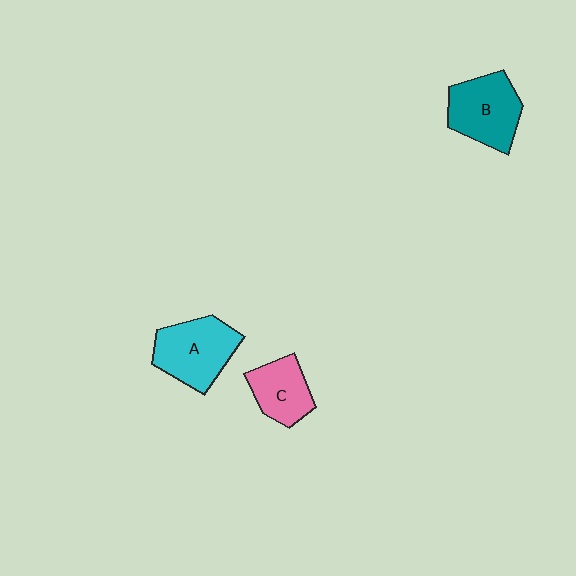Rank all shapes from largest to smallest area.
From largest to smallest: A (cyan), B (teal), C (pink).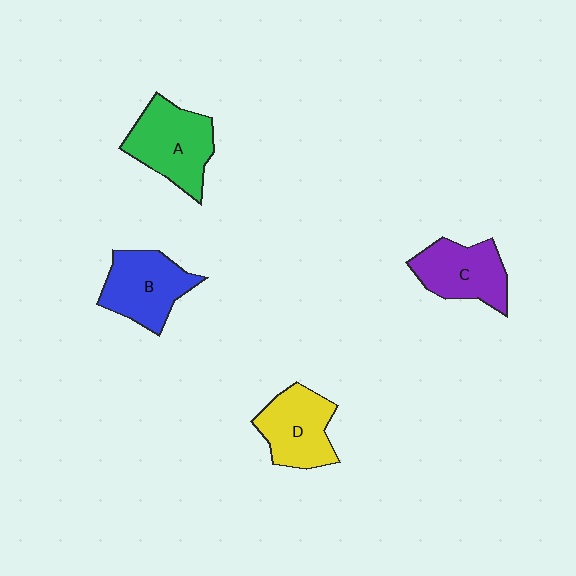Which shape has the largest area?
Shape A (green).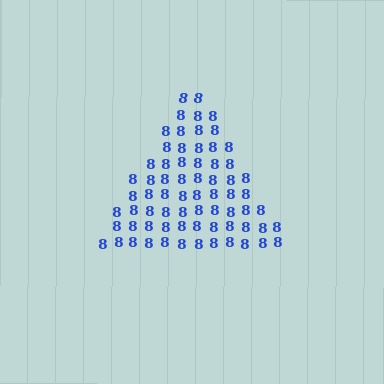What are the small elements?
The small elements are digit 8's.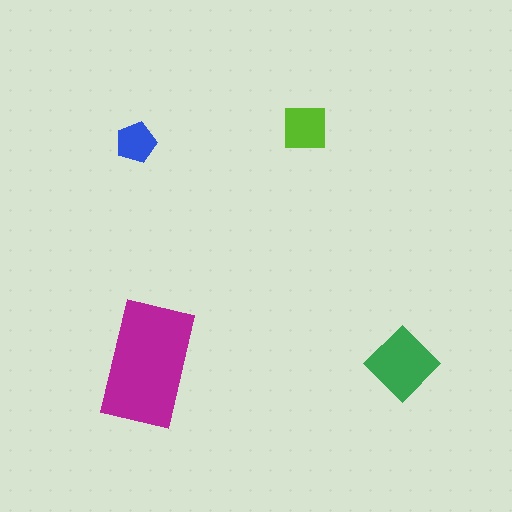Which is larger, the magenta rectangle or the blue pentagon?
The magenta rectangle.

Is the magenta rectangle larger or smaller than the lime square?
Larger.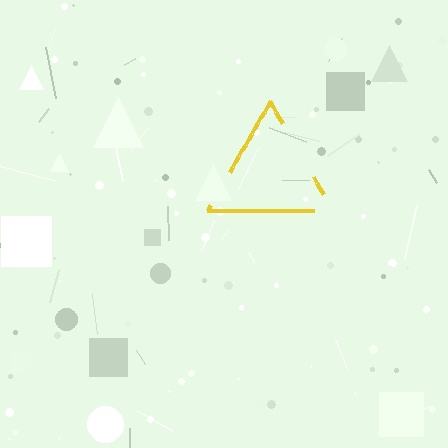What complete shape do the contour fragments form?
The contour fragments form a triangle.